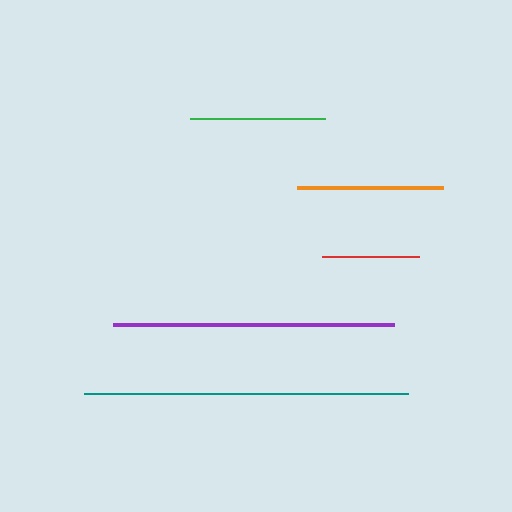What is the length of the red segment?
The red segment is approximately 97 pixels long.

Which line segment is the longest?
The teal line is the longest at approximately 324 pixels.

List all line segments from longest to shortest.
From longest to shortest: teal, purple, orange, green, red.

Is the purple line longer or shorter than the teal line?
The teal line is longer than the purple line.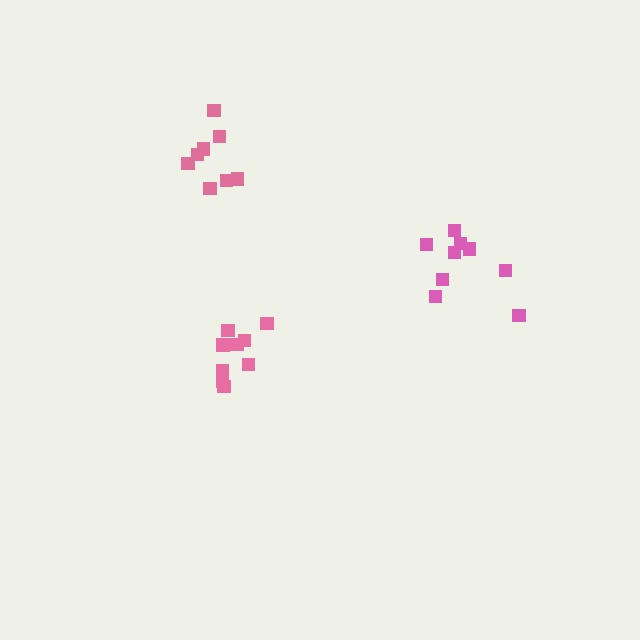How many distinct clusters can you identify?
There are 3 distinct clusters.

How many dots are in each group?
Group 1: 9 dots, Group 2: 9 dots, Group 3: 8 dots (26 total).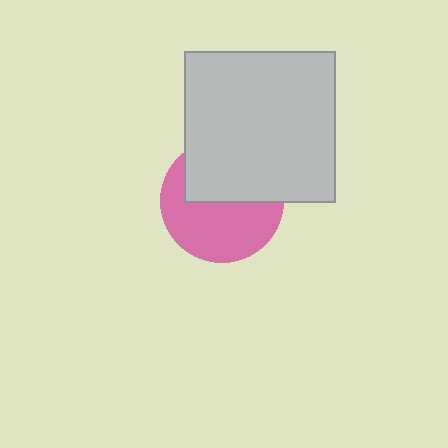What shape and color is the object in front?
The object in front is a light gray square.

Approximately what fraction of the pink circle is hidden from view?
Roughly 45% of the pink circle is hidden behind the light gray square.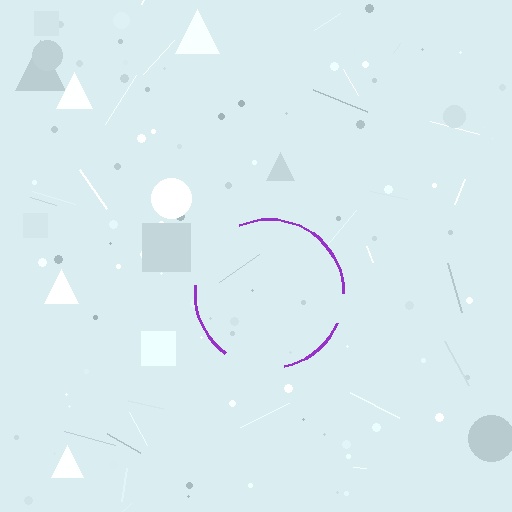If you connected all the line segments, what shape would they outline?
They would outline a circle.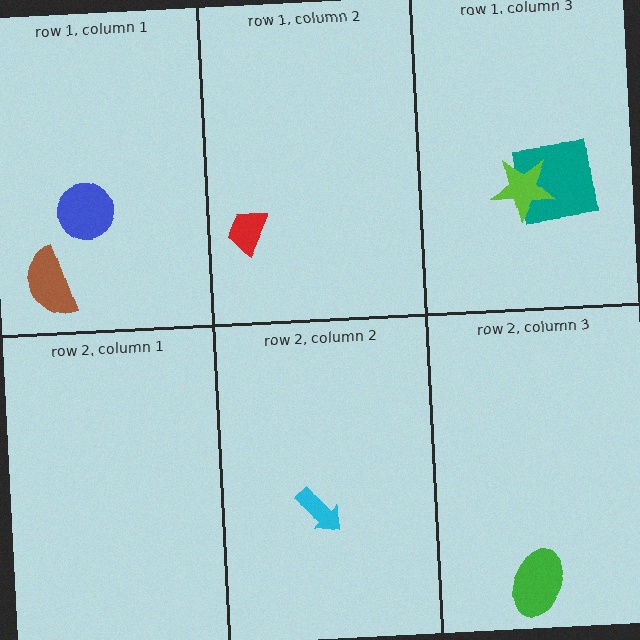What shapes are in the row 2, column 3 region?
The green ellipse.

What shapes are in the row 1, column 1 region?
The blue circle, the brown semicircle.